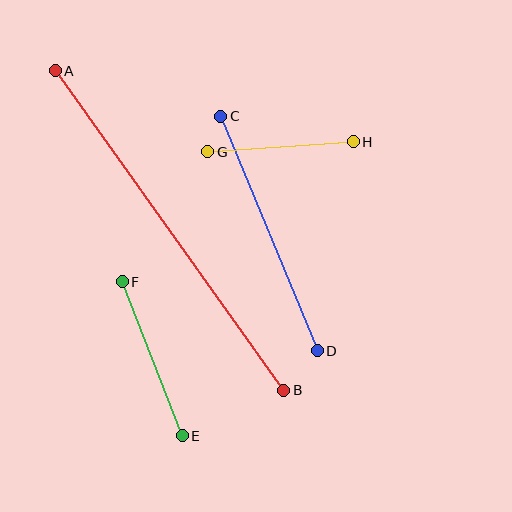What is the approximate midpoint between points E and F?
The midpoint is at approximately (152, 359) pixels.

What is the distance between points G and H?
The distance is approximately 146 pixels.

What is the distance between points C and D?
The distance is approximately 253 pixels.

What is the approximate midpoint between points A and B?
The midpoint is at approximately (170, 231) pixels.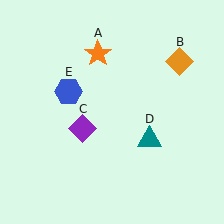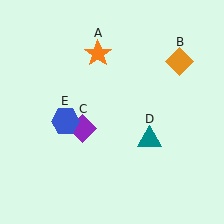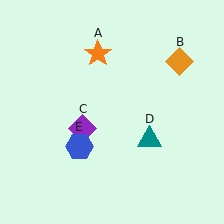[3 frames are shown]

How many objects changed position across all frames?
1 object changed position: blue hexagon (object E).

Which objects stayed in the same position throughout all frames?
Orange star (object A) and orange diamond (object B) and purple diamond (object C) and teal triangle (object D) remained stationary.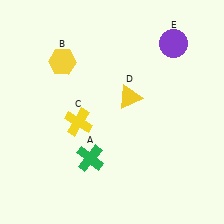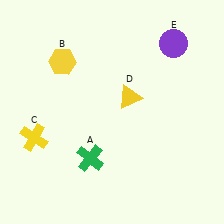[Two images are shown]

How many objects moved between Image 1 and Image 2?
1 object moved between the two images.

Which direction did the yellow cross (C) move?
The yellow cross (C) moved left.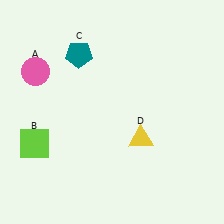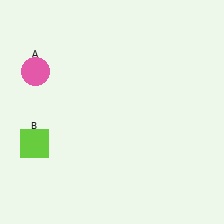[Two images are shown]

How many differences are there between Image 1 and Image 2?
There are 2 differences between the two images.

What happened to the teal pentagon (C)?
The teal pentagon (C) was removed in Image 2. It was in the top-left area of Image 1.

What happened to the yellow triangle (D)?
The yellow triangle (D) was removed in Image 2. It was in the bottom-right area of Image 1.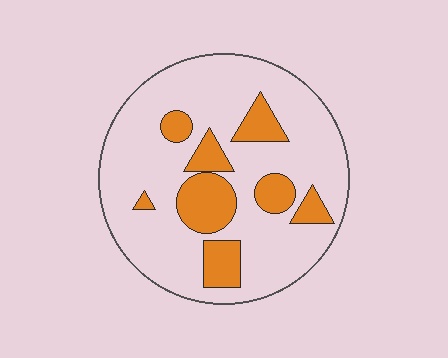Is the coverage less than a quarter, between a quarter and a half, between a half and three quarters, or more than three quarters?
Less than a quarter.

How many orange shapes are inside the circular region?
8.